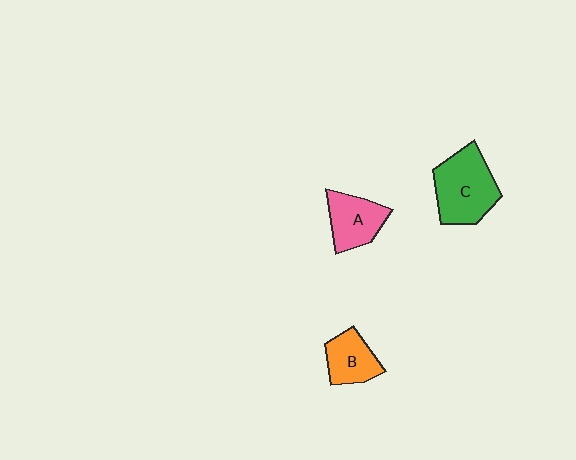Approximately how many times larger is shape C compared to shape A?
Approximately 1.5 times.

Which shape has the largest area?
Shape C (green).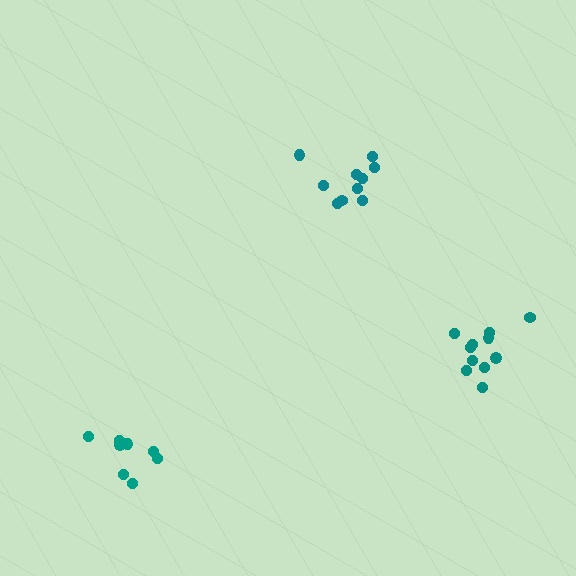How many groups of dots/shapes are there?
There are 3 groups.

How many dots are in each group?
Group 1: 11 dots, Group 2: 8 dots, Group 3: 10 dots (29 total).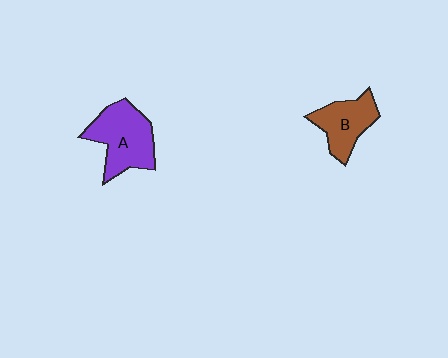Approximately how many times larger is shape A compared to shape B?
Approximately 1.4 times.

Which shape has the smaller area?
Shape B (brown).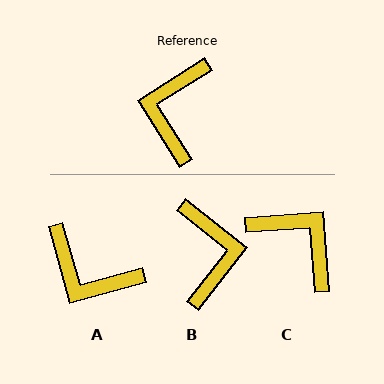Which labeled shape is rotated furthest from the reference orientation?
B, about 161 degrees away.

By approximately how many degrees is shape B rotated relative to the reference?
Approximately 161 degrees clockwise.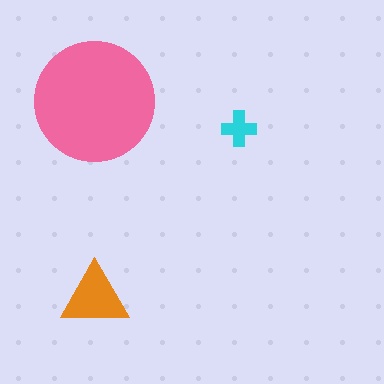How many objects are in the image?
There are 3 objects in the image.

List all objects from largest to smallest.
The pink circle, the orange triangle, the cyan cross.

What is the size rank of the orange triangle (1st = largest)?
2nd.